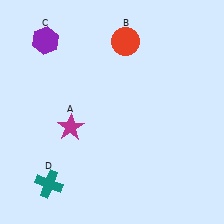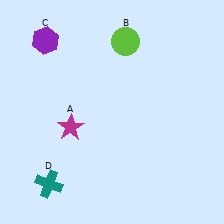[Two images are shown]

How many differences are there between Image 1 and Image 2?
There is 1 difference between the two images.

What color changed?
The circle (B) changed from red in Image 1 to lime in Image 2.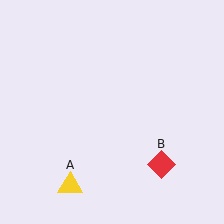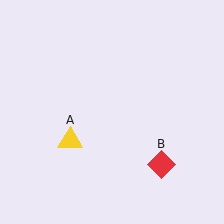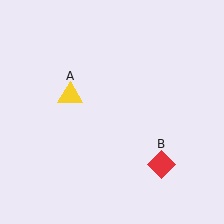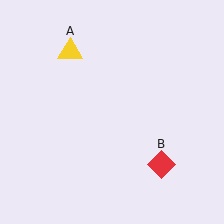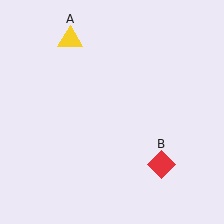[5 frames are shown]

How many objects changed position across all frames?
1 object changed position: yellow triangle (object A).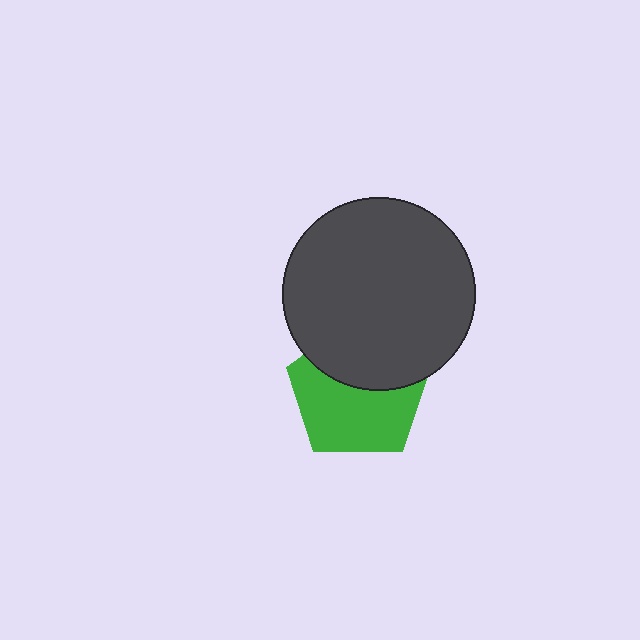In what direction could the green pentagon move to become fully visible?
The green pentagon could move down. That would shift it out from behind the dark gray circle entirely.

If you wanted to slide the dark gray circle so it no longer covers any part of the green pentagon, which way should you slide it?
Slide it up — that is the most direct way to separate the two shapes.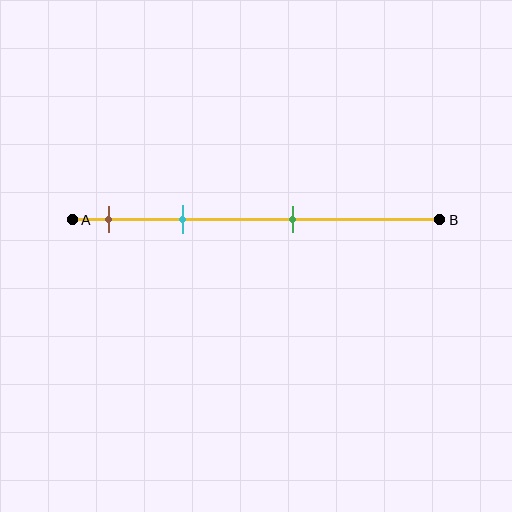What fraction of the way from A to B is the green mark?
The green mark is approximately 60% (0.6) of the way from A to B.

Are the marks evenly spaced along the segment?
No, the marks are not evenly spaced.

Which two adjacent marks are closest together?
The brown and cyan marks are the closest adjacent pair.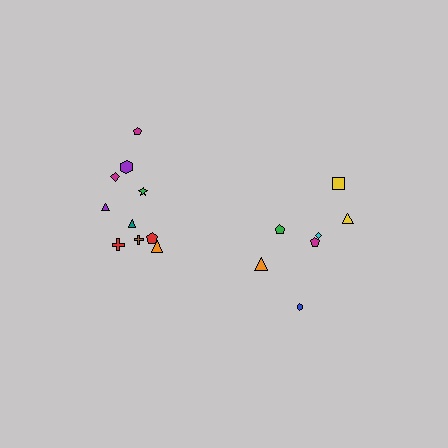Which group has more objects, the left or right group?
The left group.